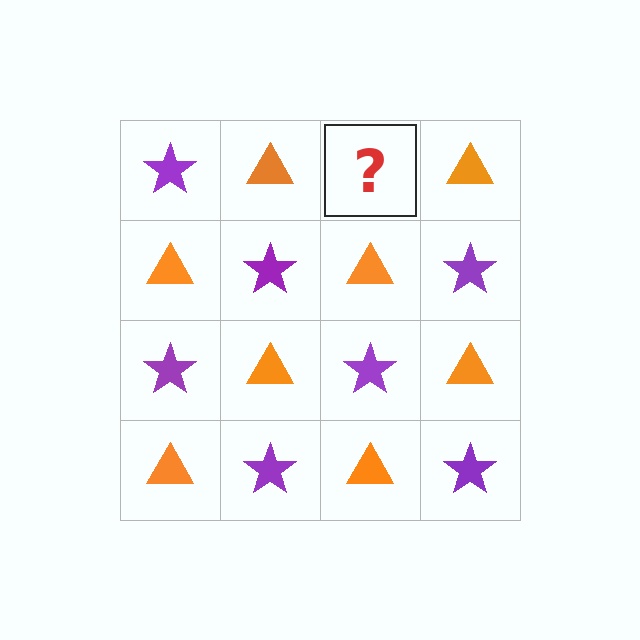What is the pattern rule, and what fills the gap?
The rule is that it alternates purple star and orange triangle in a checkerboard pattern. The gap should be filled with a purple star.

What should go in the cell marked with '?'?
The missing cell should contain a purple star.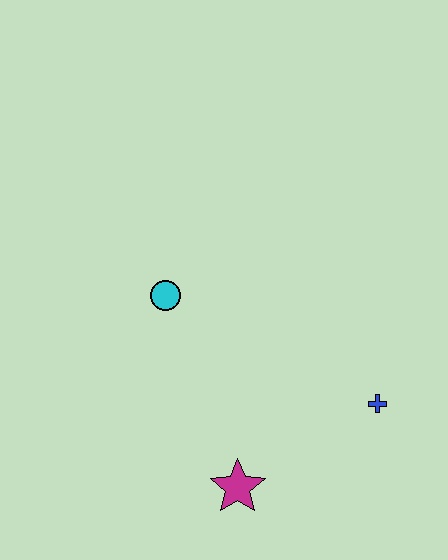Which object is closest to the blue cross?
The magenta star is closest to the blue cross.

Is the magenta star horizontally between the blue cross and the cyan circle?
Yes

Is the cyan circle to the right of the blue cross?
No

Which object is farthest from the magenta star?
The cyan circle is farthest from the magenta star.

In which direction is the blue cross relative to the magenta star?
The blue cross is to the right of the magenta star.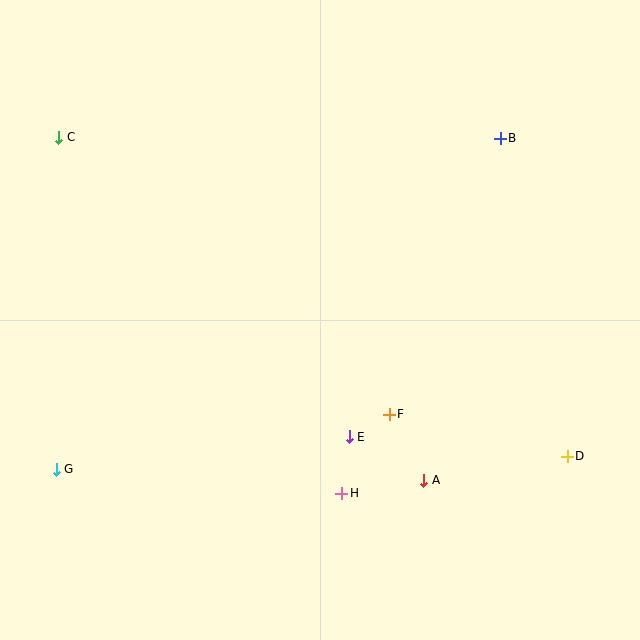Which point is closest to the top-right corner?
Point B is closest to the top-right corner.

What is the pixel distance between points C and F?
The distance between C and F is 431 pixels.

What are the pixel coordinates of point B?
Point B is at (500, 138).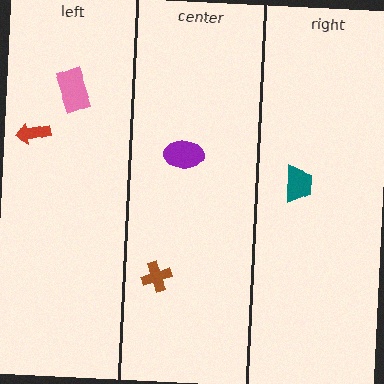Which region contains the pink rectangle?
The left region.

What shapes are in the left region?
The red arrow, the pink rectangle.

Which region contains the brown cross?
The center region.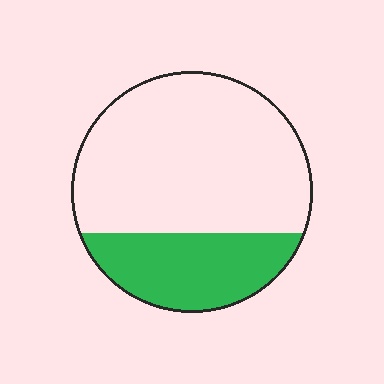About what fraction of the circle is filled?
About one quarter (1/4).